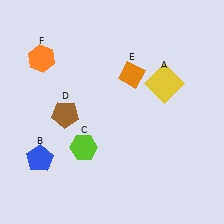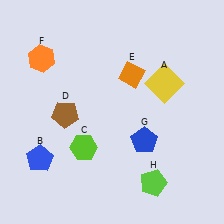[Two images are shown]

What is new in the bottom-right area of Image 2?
A lime pentagon (H) was added in the bottom-right area of Image 2.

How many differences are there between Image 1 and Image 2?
There are 2 differences between the two images.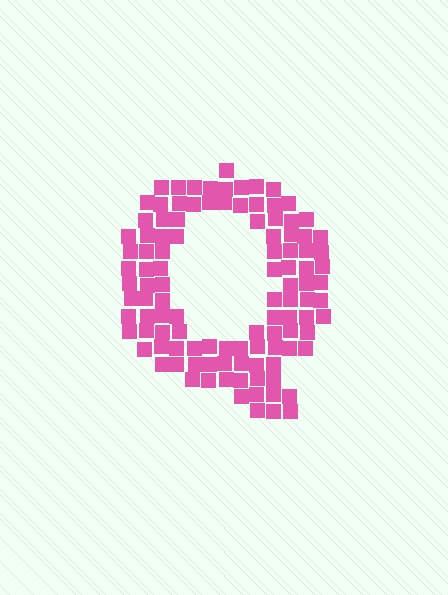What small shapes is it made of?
It is made of small squares.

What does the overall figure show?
The overall figure shows the letter Q.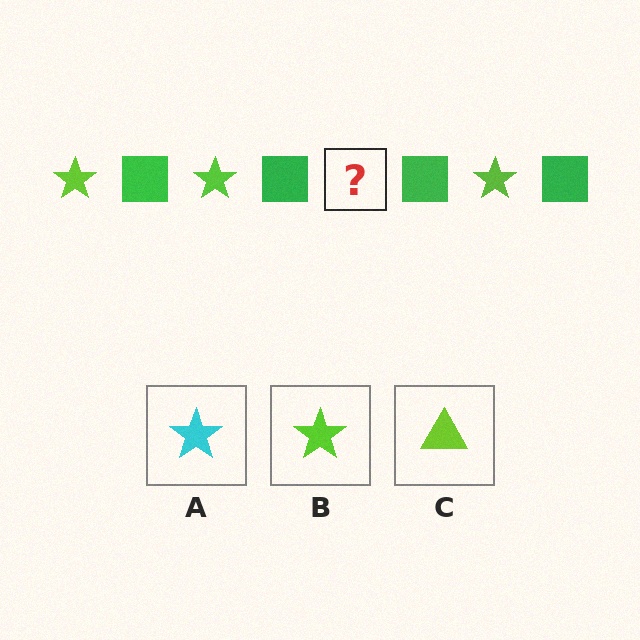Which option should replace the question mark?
Option B.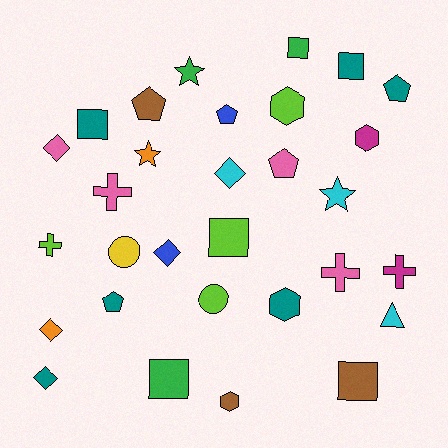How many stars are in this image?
There are 3 stars.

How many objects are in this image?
There are 30 objects.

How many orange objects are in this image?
There are 2 orange objects.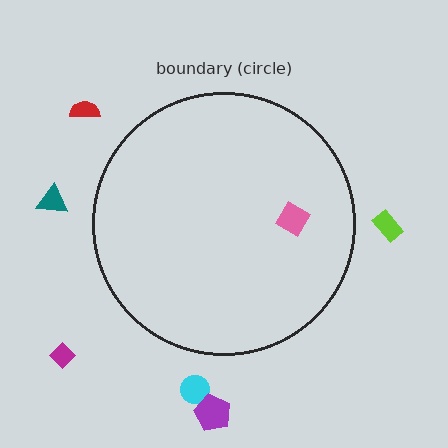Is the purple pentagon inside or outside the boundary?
Outside.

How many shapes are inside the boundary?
1 inside, 6 outside.